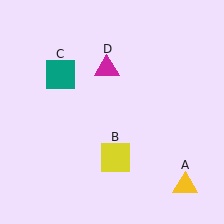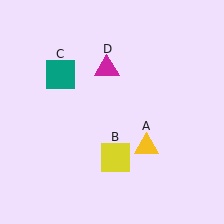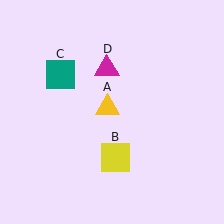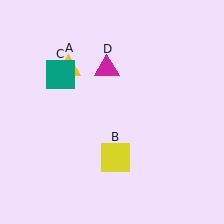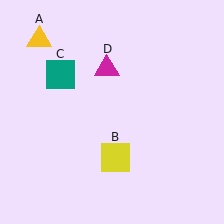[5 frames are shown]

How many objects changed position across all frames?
1 object changed position: yellow triangle (object A).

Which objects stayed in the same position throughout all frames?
Yellow square (object B) and teal square (object C) and magenta triangle (object D) remained stationary.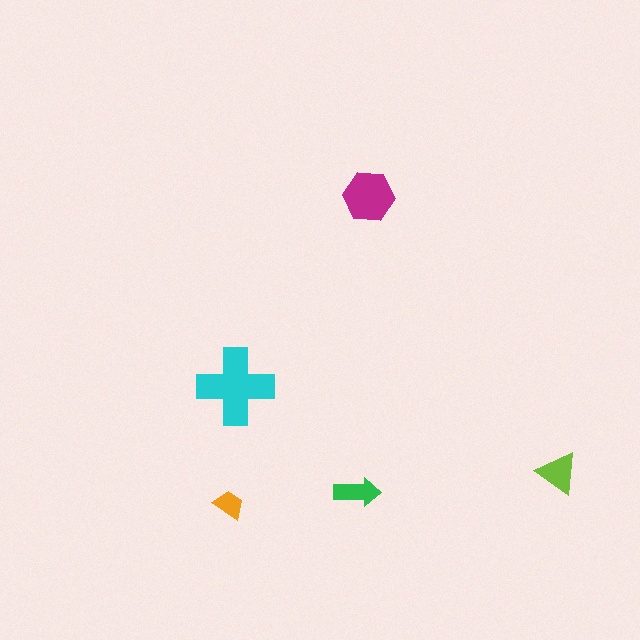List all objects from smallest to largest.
The orange trapezoid, the green arrow, the lime triangle, the magenta hexagon, the cyan cross.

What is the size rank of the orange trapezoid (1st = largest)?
5th.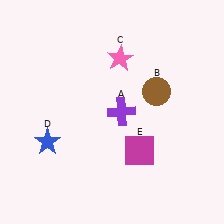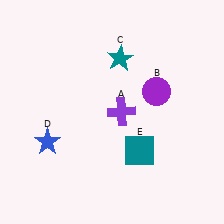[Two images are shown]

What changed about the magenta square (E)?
In Image 1, E is magenta. In Image 2, it changed to teal.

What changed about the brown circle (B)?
In Image 1, B is brown. In Image 2, it changed to purple.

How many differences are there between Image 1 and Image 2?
There are 3 differences between the two images.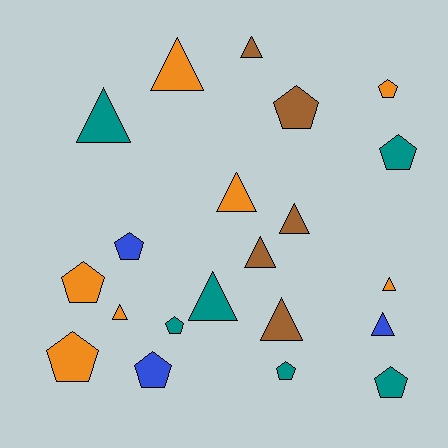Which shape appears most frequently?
Triangle, with 11 objects.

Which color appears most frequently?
Orange, with 7 objects.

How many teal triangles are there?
There are 2 teal triangles.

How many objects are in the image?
There are 21 objects.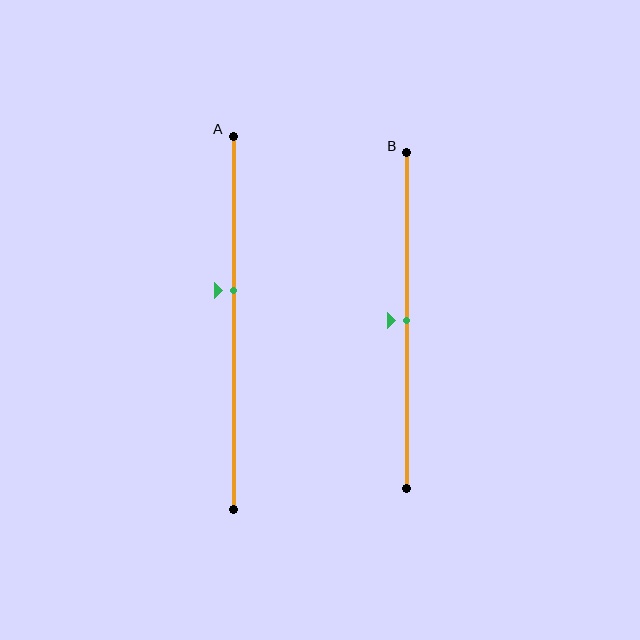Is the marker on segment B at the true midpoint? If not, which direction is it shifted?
Yes, the marker on segment B is at the true midpoint.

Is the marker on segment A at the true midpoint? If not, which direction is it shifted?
No, the marker on segment A is shifted upward by about 9% of the segment length.